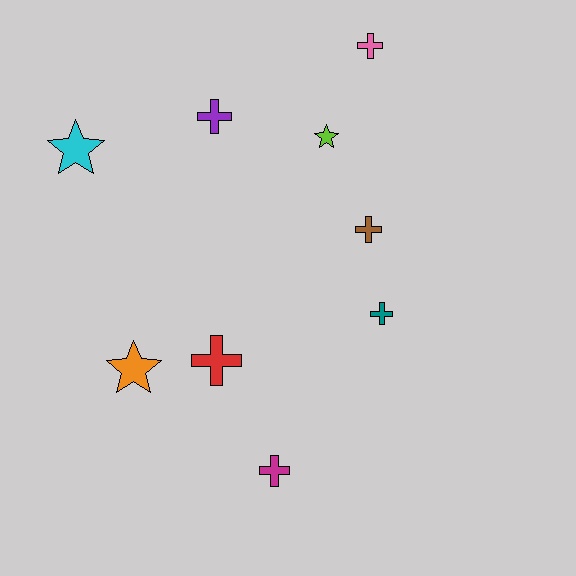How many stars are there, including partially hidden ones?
There are 3 stars.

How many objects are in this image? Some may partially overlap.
There are 9 objects.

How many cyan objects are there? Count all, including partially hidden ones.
There is 1 cyan object.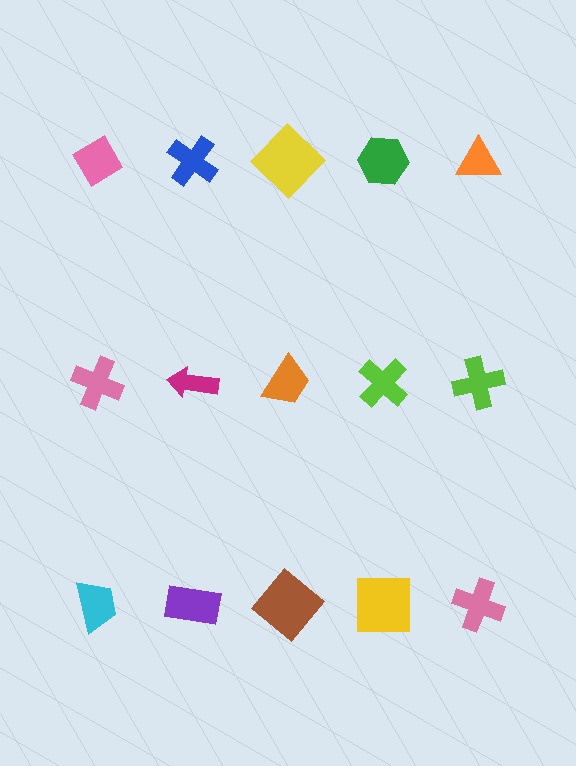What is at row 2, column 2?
A magenta arrow.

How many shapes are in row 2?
5 shapes.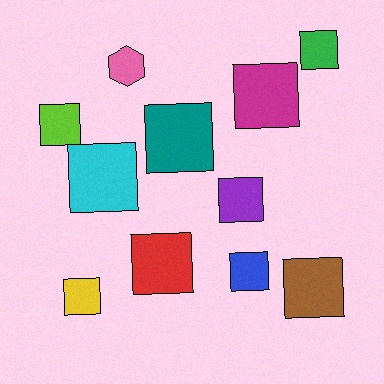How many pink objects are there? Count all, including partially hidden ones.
There is 1 pink object.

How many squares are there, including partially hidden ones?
There are 10 squares.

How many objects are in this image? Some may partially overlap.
There are 11 objects.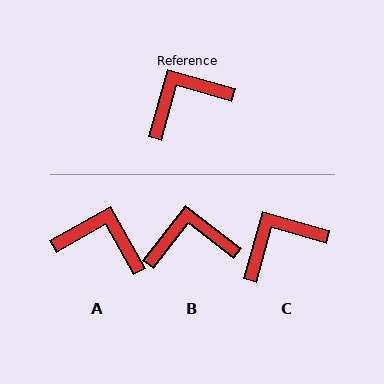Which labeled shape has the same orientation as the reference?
C.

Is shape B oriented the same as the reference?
No, it is off by about 22 degrees.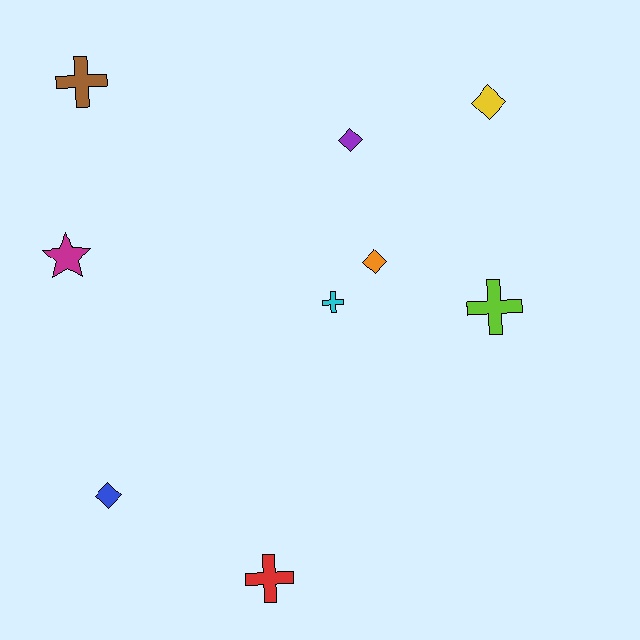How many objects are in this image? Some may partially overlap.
There are 9 objects.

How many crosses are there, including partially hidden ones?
There are 4 crosses.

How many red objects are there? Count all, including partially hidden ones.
There is 1 red object.